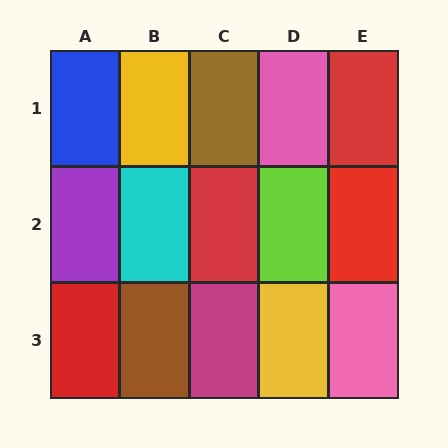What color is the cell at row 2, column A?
Purple.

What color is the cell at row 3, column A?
Red.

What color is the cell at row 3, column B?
Brown.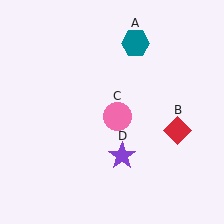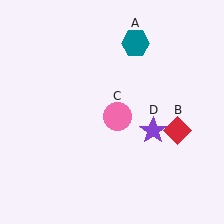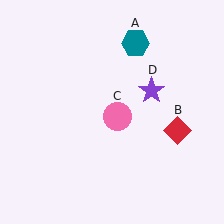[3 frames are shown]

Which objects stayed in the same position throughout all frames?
Teal hexagon (object A) and red diamond (object B) and pink circle (object C) remained stationary.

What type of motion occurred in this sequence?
The purple star (object D) rotated counterclockwise around the center of the scene.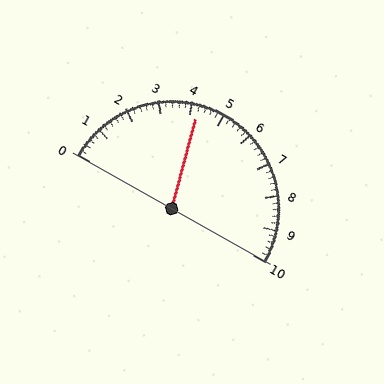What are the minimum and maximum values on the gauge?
The gauge ranges from 0 to 10.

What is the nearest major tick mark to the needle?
The nearest major tick mark is 4.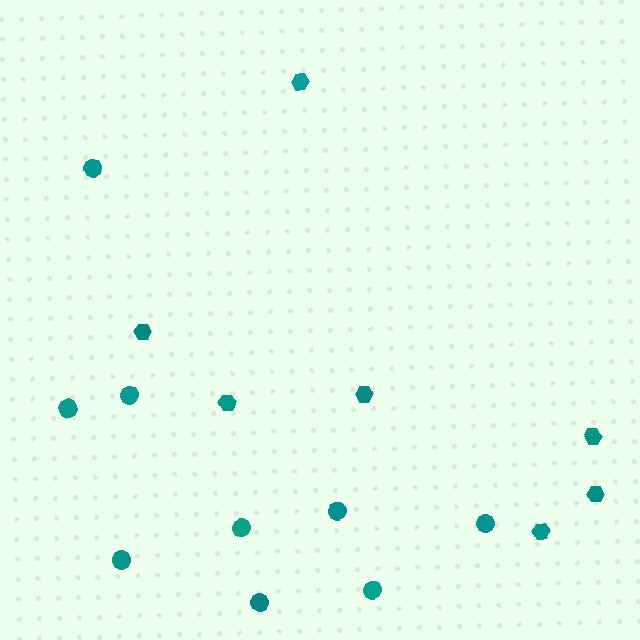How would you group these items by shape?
There are 2 groups: one group of circles (9) and one group of hexagons (7).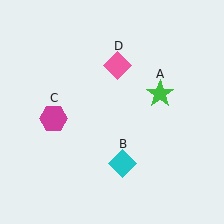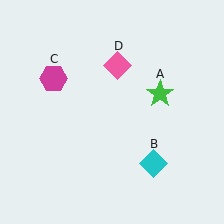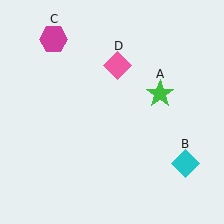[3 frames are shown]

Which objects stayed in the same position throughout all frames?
Green star (object A) and pink diamond (object D) remained stationary.